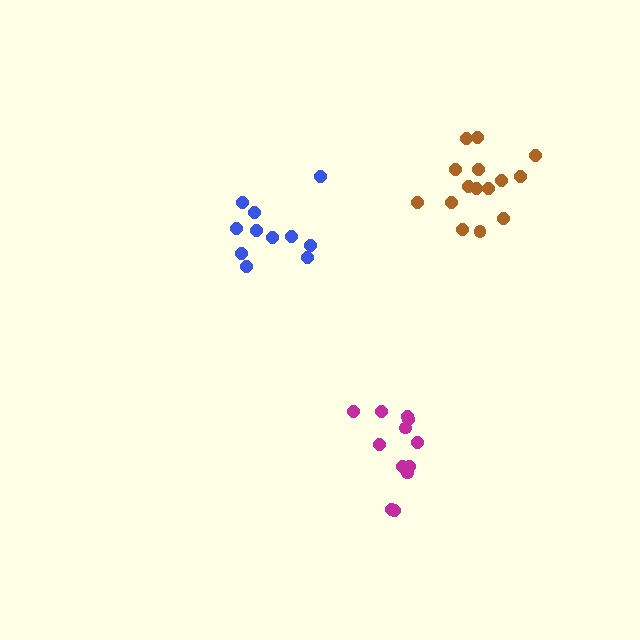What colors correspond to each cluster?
The clusters are colored: blue, magenta, brown.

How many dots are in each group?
Group 1: 11 dots, Group 2: 12 dots, Group 3: 15 dots (38 total).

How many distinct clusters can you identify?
There are 3 distinct clusters.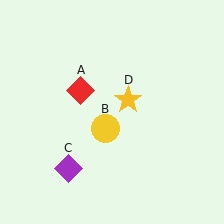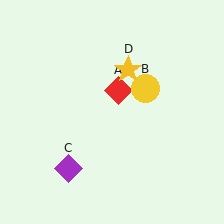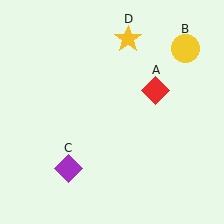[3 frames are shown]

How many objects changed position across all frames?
3 objects changed position: red diamond (object A), yellow circle (object B), yellow star (object D).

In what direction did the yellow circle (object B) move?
The yellow circle (object B) moved up and to the right.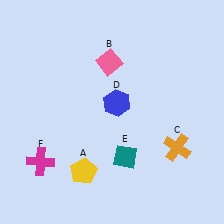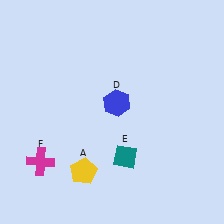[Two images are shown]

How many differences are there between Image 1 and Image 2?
There are 2 differences between the two images.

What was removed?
The orange cross (C), the pink diamond (B) were removed in Image 2.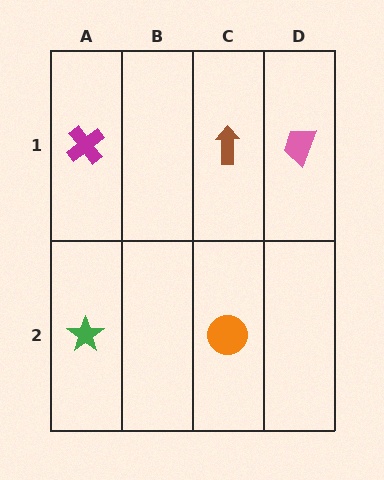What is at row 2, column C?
An orange circle.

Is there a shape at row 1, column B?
No, that cell is empty.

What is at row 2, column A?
A green star.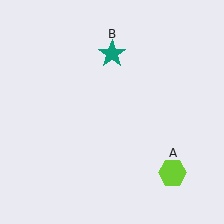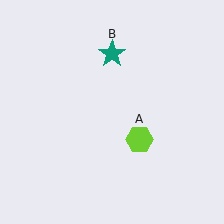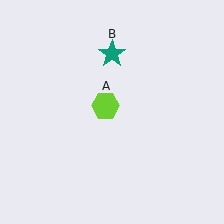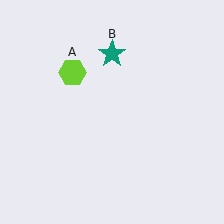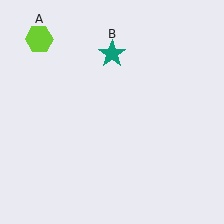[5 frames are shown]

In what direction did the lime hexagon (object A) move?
The lime hexagon (object A) moved up and to the left.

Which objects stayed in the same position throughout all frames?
Teal star (object B) remained stationary.